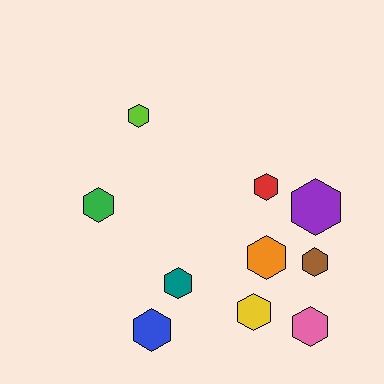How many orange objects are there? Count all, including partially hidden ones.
There is 1 orange object.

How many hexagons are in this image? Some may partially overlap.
There are 10 hexagons.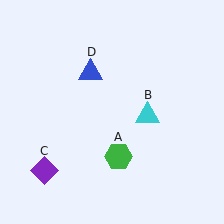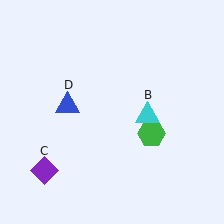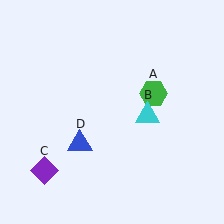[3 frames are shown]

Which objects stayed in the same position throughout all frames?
Cyan triangle (object B) and purple diamond (object C) remained stationary.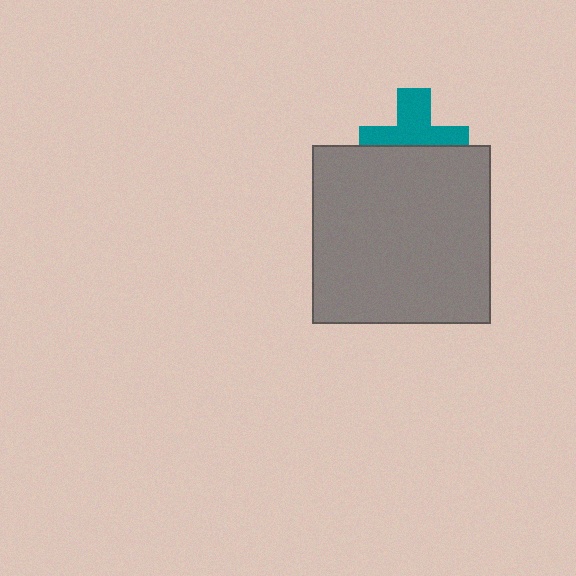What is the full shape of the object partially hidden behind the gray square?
The partially hidden object is a teal cross.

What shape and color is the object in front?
The object in front is a gray square.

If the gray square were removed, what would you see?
You would see the complete teal cross.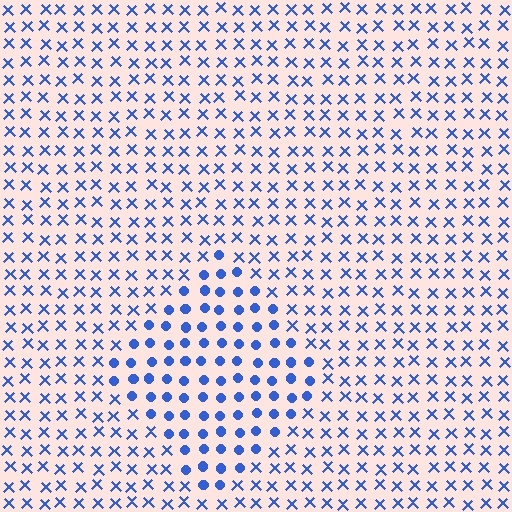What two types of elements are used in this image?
The image uses circles inside the diamond region and X marks outside it.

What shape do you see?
I see a diamond.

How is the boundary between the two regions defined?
The boundary is defined by a change in element shape: circles inside vs. X marks outside. All elements share the same color and spacing.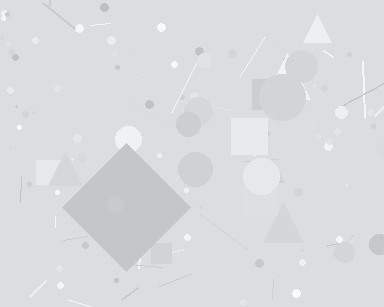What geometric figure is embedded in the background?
A diamond is embedded in the background.